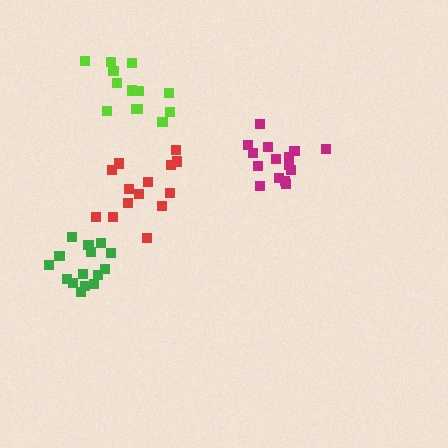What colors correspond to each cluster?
The clusters are colored: lime, red, green, magenta.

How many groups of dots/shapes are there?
There are 4 groups.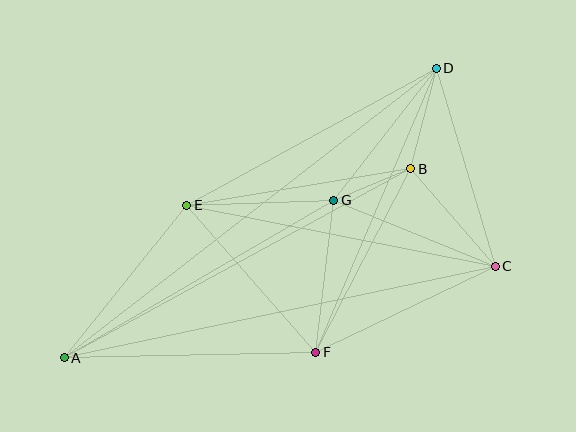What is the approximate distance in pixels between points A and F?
The distance between A and F is approximately 252 pixels.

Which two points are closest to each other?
Points B and G are closest to each other.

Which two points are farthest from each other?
Points A and D are farthest from each other.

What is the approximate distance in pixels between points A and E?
The distance between A and E is approximately 196 pixels.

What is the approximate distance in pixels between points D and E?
The distance between D and E is approximately 285 pixels.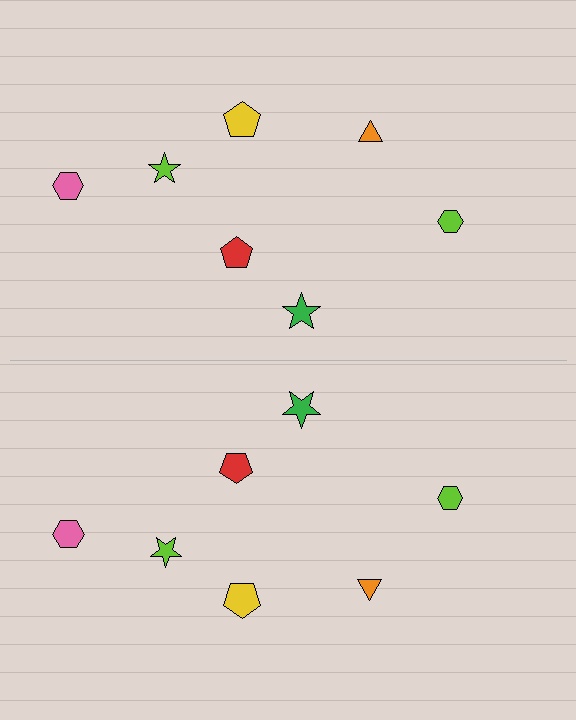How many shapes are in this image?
There are 14 shapes in this image.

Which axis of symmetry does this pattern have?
The pattern has a horizontal axis of symmetry running through the center of the image.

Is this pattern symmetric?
Yes, this pattern has bilateral (reflection) symmetry.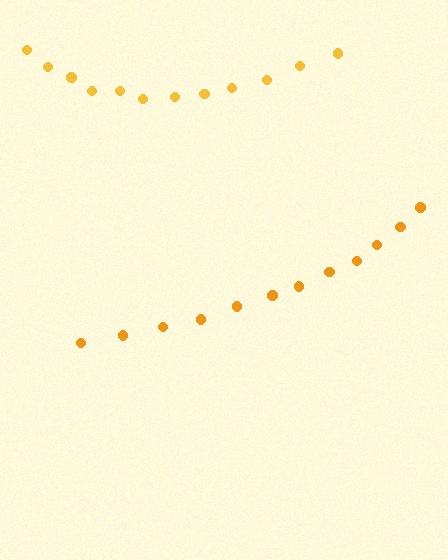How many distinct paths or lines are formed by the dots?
There are 2 distinct paths.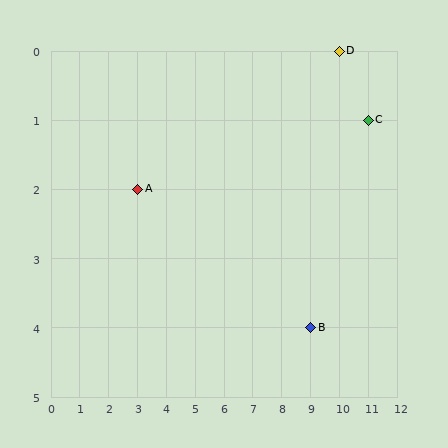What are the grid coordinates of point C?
Point C is at grid coordinates (11, 1).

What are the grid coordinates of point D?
Point D is at grid coordinates (10, 0).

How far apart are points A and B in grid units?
Points A and B are 6 columns and 2 rows apart (about 6.3 grid units diagonally).